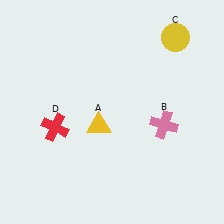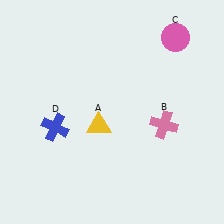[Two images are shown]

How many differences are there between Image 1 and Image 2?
There are 2 differences between the two images.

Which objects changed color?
C changed from yellow to pink. D changed from red to blue.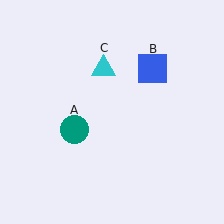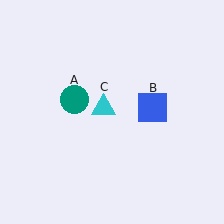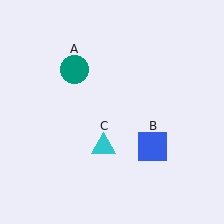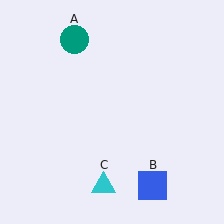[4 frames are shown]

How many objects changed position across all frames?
3 objects changed position: teal circle (object A), blue square (object B), cyan triangle (object C).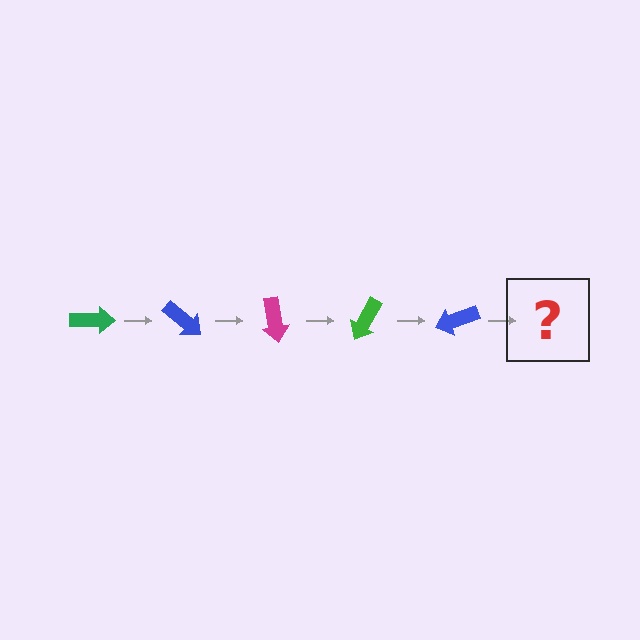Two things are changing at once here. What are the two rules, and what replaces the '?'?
The two rules are that it rotates 40 degrees each step and the color cycles through green, blue, and magenta. The '?' should be a magenta arrow, rotated 200 degrees from the start.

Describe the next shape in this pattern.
It should be a magenta arrow, rotated 200 degrees from the start.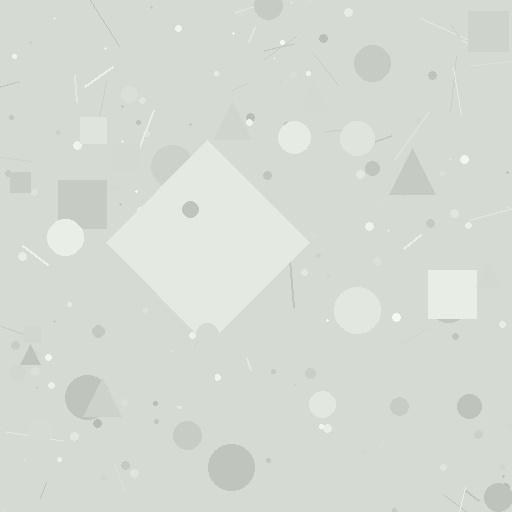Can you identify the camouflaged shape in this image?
The camouflaged shape is a diamond.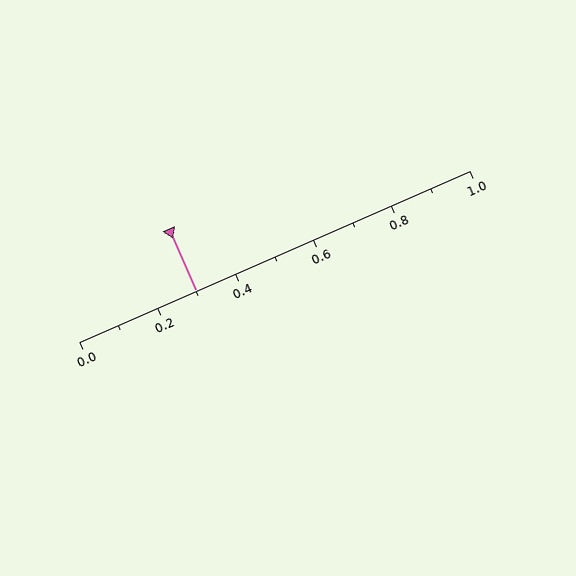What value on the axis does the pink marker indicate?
The marker indicates approximately 0.3.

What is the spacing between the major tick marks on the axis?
The major ticks are spaced 0.2 apart.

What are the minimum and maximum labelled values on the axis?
The axis runs from 0.0 to 1.0.